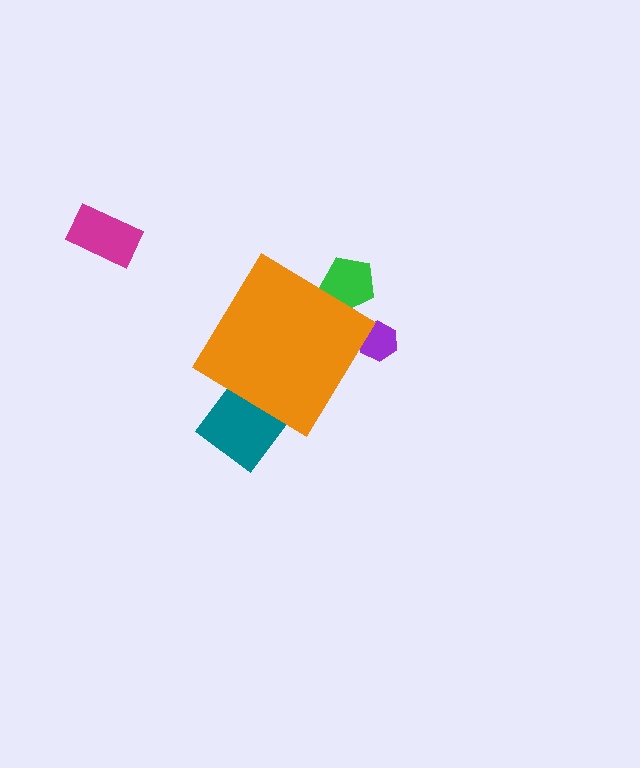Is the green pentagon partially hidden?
Yes, the green pentagon is partially hidden behind the orange diamond.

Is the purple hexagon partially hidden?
Yes, the purple hexagon is partially hidden behind the orange diamond.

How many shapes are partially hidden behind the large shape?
3 shapes are partially hidden.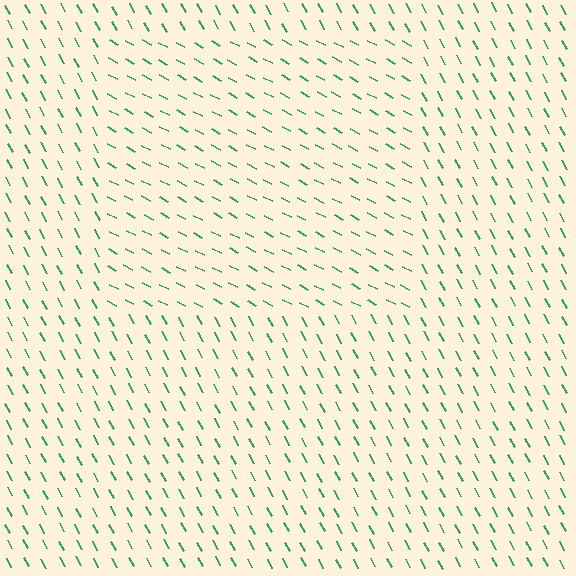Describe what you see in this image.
The image is filled with small green line segments. A rectangle region in the image has lines oriented differently from the surrounding lines, creating a visible texture boundary.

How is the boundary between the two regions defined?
The boundary is defined purely by a change in line orientation (approximately 34 degrees difference). All lines are the same color and thickness.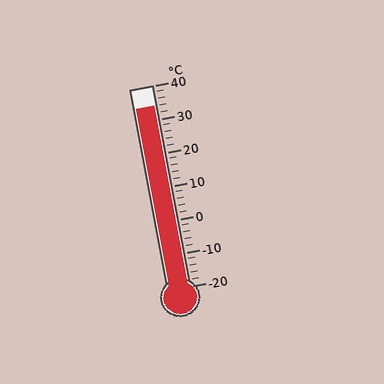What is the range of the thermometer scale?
The thermometer scale ranges from -20°C to 40°C.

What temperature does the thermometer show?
The thermometer shows approximately 34°C.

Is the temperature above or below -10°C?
The temperature is above -10°C.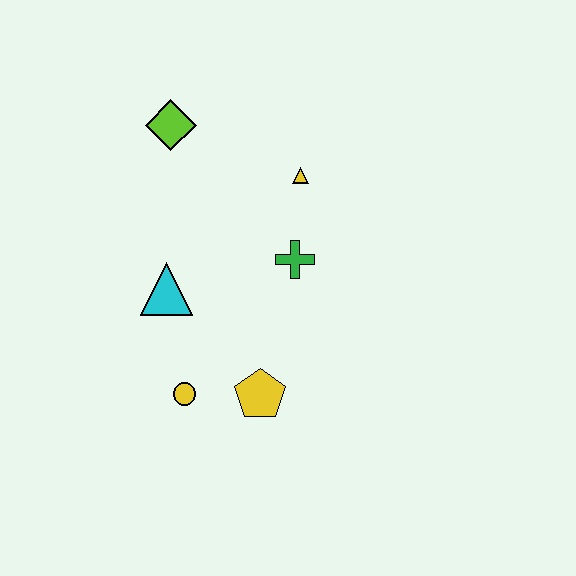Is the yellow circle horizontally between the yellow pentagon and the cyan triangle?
Yes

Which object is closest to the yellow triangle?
The green cross is closest to the yellow triangle.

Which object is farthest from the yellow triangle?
The yellow circle is farthest from the yellow triangle.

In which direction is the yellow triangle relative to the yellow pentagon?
The yellow triangle is above the yellow pentagon.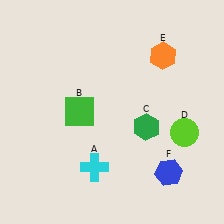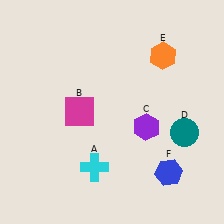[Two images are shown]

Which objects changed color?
B changed from green to magenta. C changed from green to purple. D changed from lime to teal.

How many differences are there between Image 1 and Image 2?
There are 3 differences between the two images.